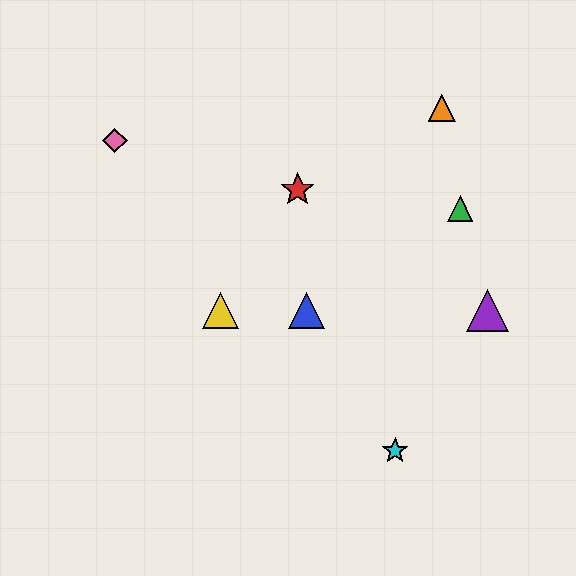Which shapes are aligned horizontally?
The blue triangle, the yellow triangle, the purple triangle are aligned horizontally.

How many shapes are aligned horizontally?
3 shapes (the blue triangle, the yellow triangle, the purple triangle) are aligned horizontally.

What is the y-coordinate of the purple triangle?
The purple triangle is at y≈311.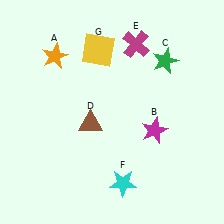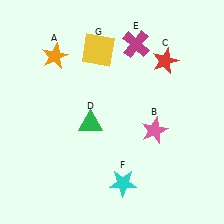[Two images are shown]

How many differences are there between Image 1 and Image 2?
There are 3 differences between the two images.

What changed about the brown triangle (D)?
In Image 1, D is brown. In Image 2, it changed to green.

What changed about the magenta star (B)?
In Image 1, B is magenta. In Image 2, it changed to pink.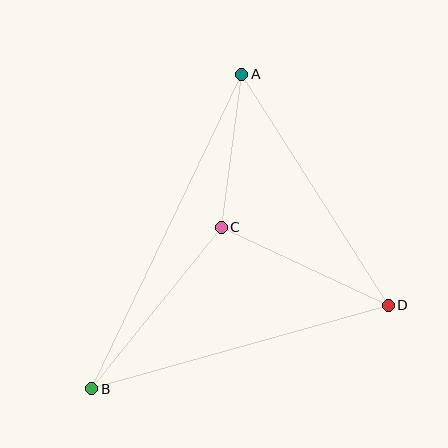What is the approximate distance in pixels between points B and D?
The distance between B and D is approximately 308 pixels.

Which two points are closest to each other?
Points A and C are closest to each other.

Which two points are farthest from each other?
Points A and B are farthest from each other.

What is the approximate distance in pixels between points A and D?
The distance between A and D is approximately 273 pixels.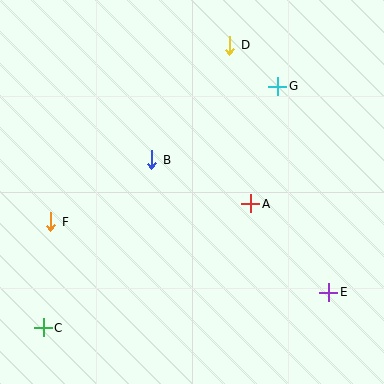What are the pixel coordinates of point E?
Point E is at (329, 292).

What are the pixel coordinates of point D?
Point D is at (230, 45).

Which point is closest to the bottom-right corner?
Point E is closest to the bottom-right corner.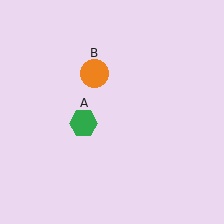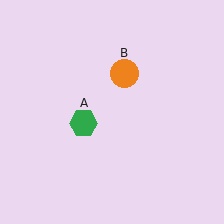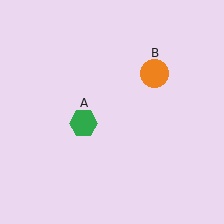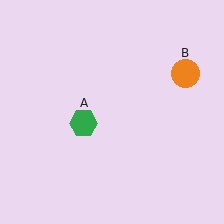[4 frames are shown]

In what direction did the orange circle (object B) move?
The orange circle (object B) moved right.